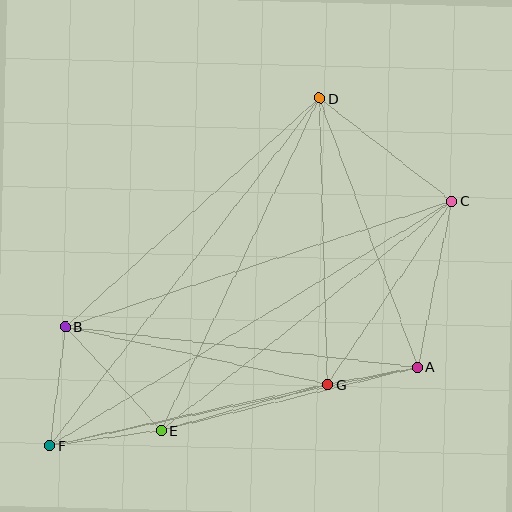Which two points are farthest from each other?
Points C and F are farthest from each other.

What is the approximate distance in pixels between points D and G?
The distance between D and G is approximately 287 pixels.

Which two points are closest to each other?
Points A and G are closest to each other.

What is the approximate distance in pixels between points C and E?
The distance between C and E is approximately 371 pixels.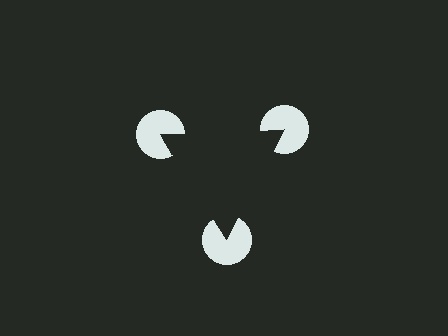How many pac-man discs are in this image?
There are 3 — one at each vertex of the illusory triangle.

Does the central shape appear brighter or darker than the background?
It typically appears slightly darker than the background, even though no actual brightness change is drawn.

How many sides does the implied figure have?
3 sides.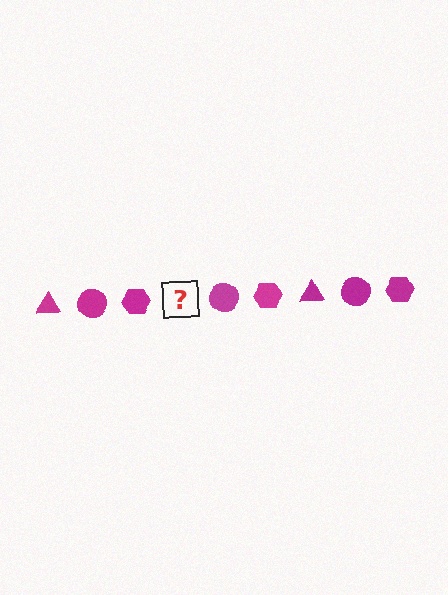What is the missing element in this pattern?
The missing element is a magenta triangle.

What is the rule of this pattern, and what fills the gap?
The rule is that the pattern cycles through triangle, circle, hexagon shapes in magenta. The gap should be filled with a magenta triangle.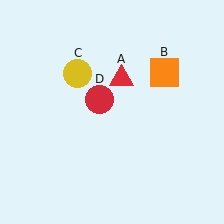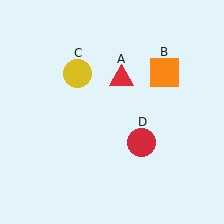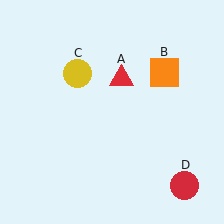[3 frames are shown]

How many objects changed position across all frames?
1 object changed position: red circle (object D).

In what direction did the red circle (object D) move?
The red circle (object D) moved down and to the right.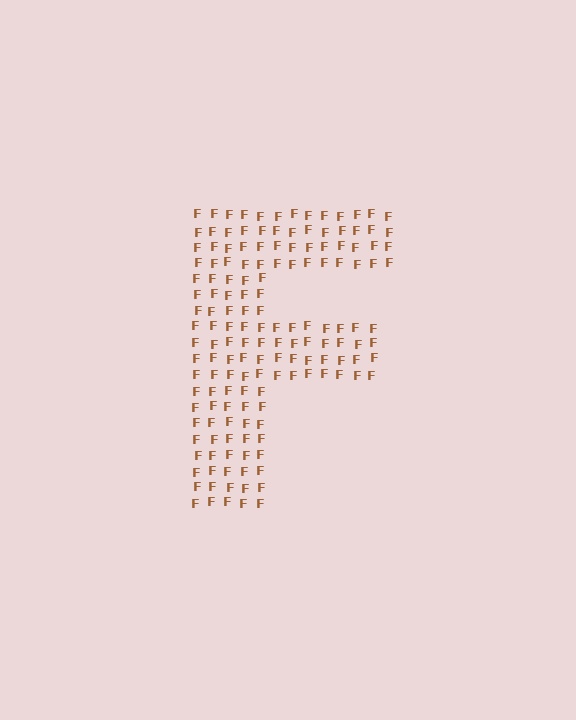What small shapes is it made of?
It is made of small letter F's.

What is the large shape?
The large shape is the letter F.